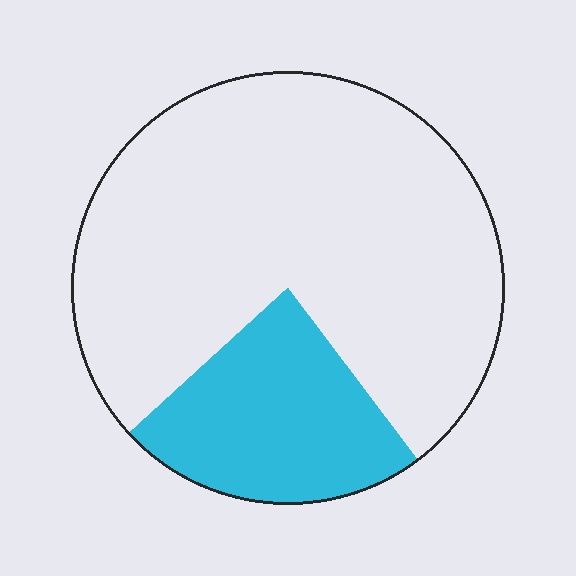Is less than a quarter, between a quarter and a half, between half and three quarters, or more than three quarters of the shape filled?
Less than a quarter.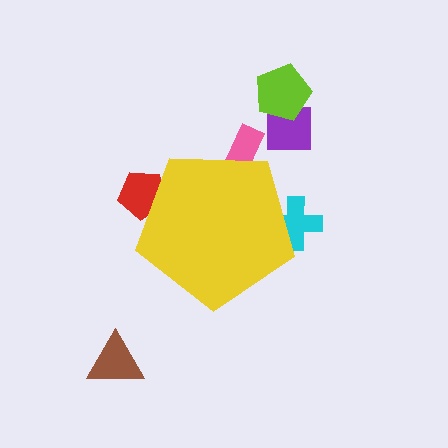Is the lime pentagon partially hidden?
No, the lime pentagon is fully visible.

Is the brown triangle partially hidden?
No, the brown triangle is fully visible.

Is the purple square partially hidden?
No, the purple square is fully visible.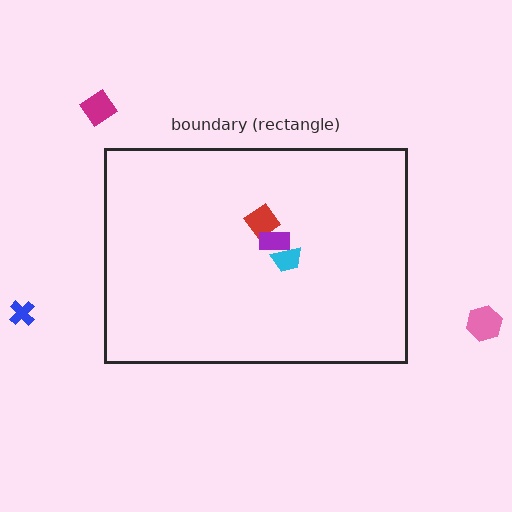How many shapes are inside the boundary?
3 inside, 3 outside.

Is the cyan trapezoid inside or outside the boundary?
Inside.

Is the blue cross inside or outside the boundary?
Outside.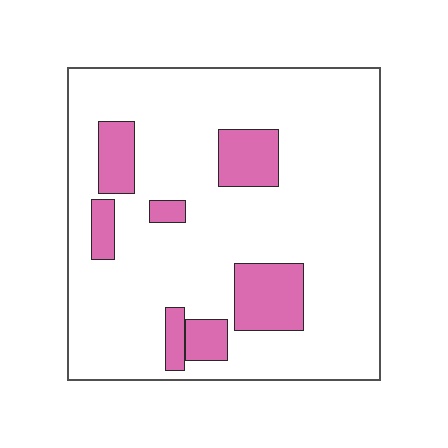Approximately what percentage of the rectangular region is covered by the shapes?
Approximately 15%.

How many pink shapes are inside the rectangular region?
7.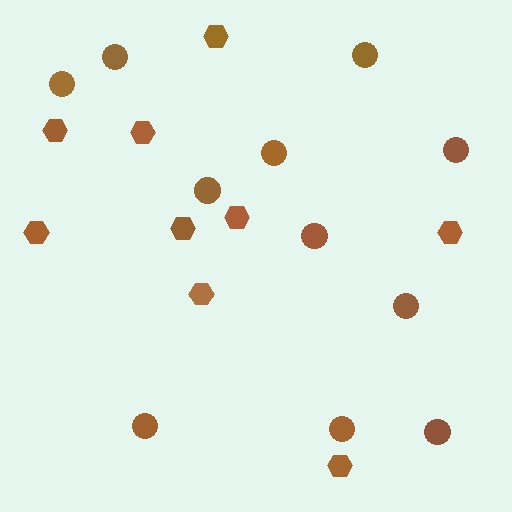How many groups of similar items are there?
There are 2 groups: one group of hexagons (9) and one group of circles (11).